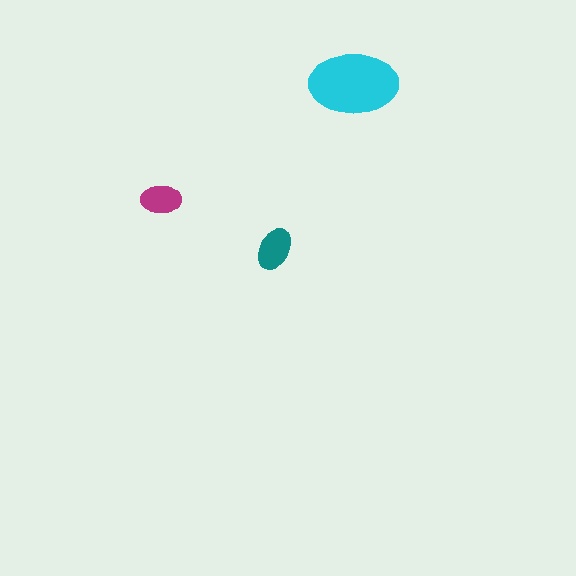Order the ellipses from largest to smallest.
the cyan one, the teal one, the magenta one.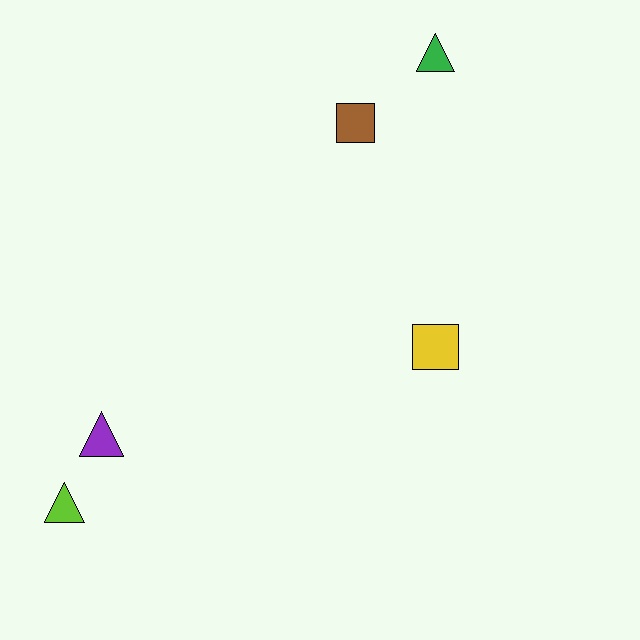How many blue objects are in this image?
There are no blue objects.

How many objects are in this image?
There are 5 objects.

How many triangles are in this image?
There are 3 triangles.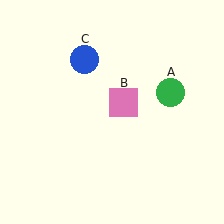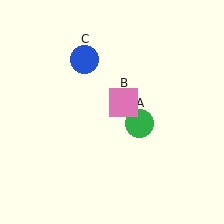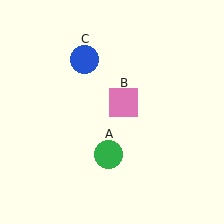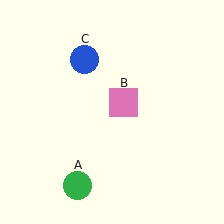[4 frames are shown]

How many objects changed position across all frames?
1 object changed position: green circle (object A).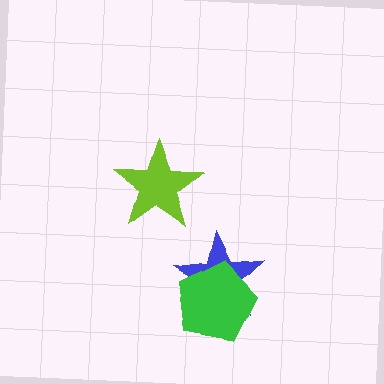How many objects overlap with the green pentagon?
1 object overlaps with the green pentagon.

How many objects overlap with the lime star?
0 objects overlap with the lime star.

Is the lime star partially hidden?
No, no other shape covers it.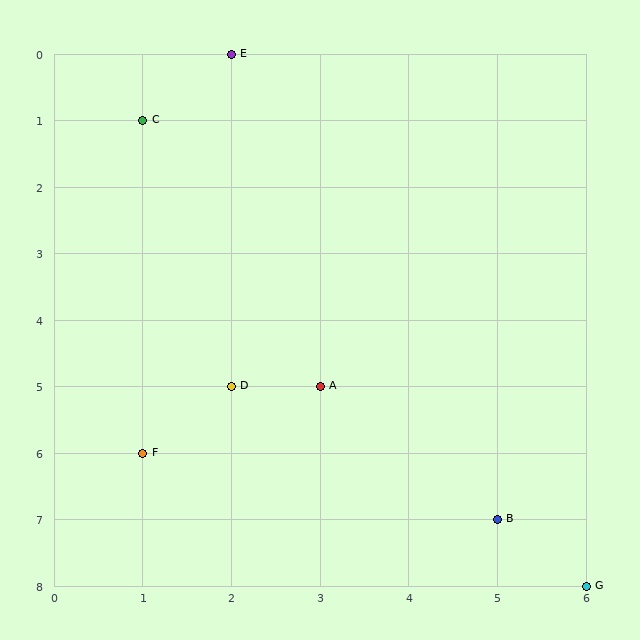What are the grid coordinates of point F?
Point F is at grid coordinates (1, 6).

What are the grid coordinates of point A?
Point A is at grid coordinates (3, 5).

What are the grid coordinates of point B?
Point B is at grid coordinates (5, 7).